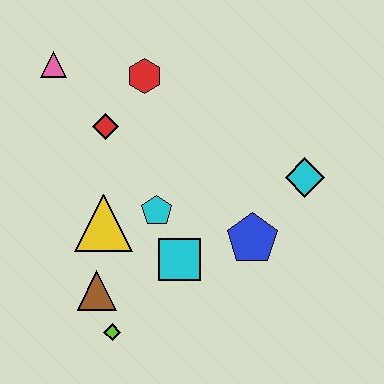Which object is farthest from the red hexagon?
The lime diamond is farthest from the red hexagon.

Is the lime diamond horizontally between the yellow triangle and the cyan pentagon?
Yes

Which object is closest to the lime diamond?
The brown triangle is closest to the lime diamond.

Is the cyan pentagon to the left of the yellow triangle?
No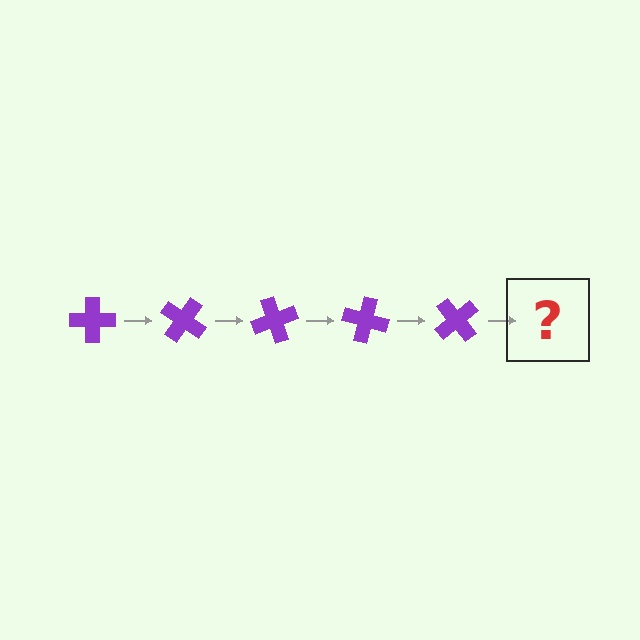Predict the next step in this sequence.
The next step is a purple cross rotated 175 degrees.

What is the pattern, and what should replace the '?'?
The pattern is that the cross rotates 35 degrees each step. The '?' should be a purple cross rotated 175 degrees.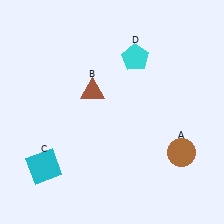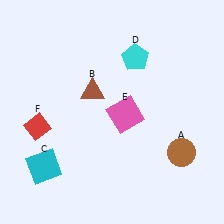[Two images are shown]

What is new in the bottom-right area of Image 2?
A pink square (E) was added in the bottom-right area of Image 2.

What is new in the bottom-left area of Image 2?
A red diamond (F) was added in the bottom-left area of Image 2.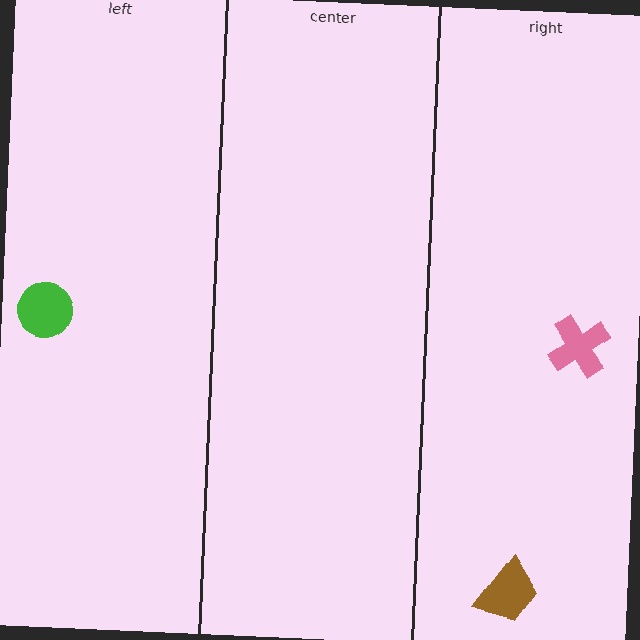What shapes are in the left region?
The green circle.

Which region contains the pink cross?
The right region.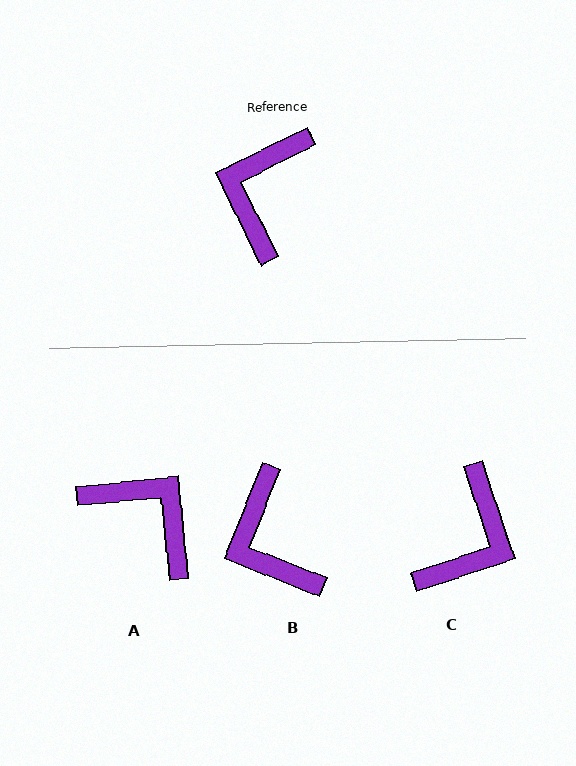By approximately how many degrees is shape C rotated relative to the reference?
Approximately 172 degrees counter-clockwise.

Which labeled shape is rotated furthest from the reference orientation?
C, about 172 degrees away.